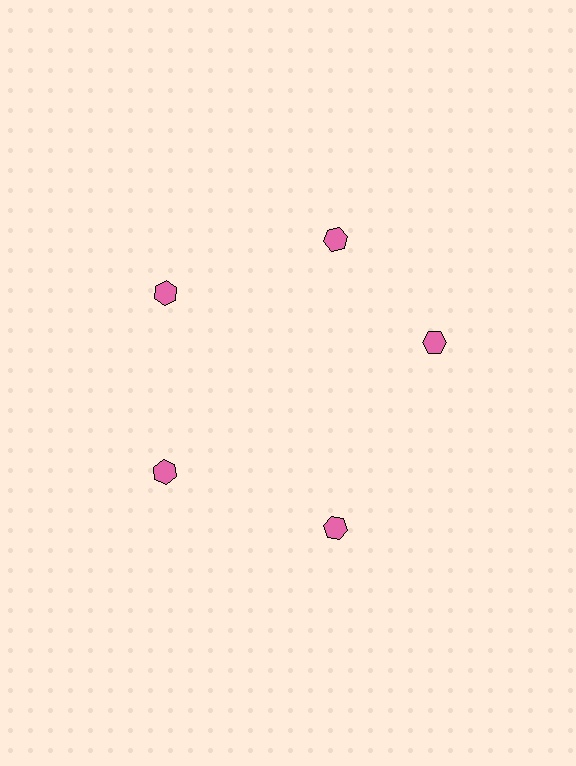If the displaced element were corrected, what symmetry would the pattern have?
It would have 5-fold rotational symmetry — the pattern would map onto itself every 72 degrees.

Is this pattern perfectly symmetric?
No. The 5 pink hexagons are arranged in a ring, but one element near the 3 o'clock position is rotated out of alignment along the ring, breaking the 5-fold rotational symmetry.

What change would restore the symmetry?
The symmetry would be restored by rotating it back into even spacing with its neighbors so that all 5 hexagons sit at equal angles and equal distance from the center.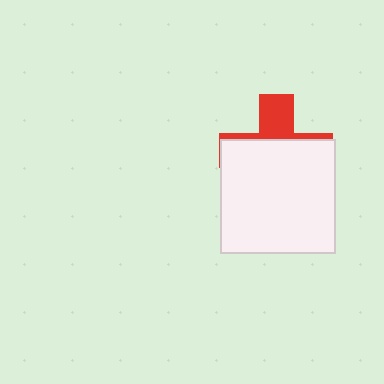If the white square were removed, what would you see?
You would see the complete red cross.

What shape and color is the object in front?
The object in front is a white square.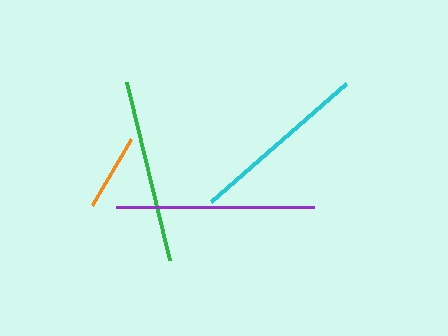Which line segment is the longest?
The purple line is the longest at approximately 197 pixels.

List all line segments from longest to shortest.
From longest to shortest: purple, green, cyan, orange.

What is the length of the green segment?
The green segment is approximately 183 pixels long.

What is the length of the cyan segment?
The cyan segment is approximately 179 pixels long.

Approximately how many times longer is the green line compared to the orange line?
The green line is approximately 2.4 times the length of the orange line.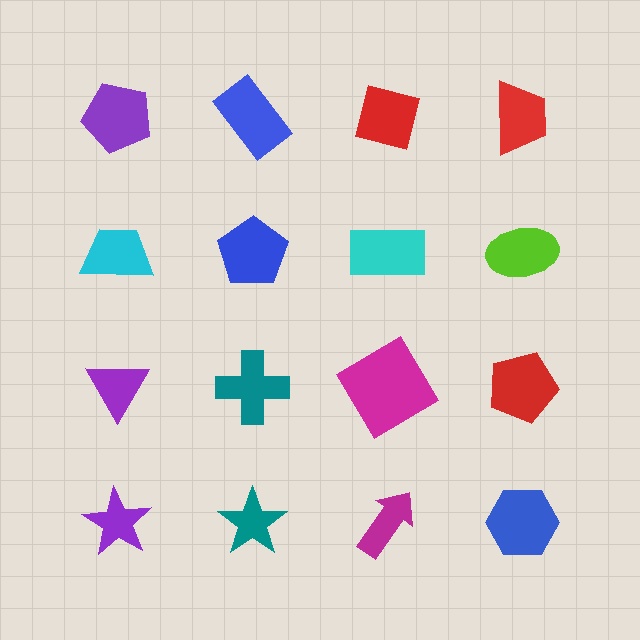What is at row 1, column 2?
A blue rectangle.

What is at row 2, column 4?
A lime ellipse.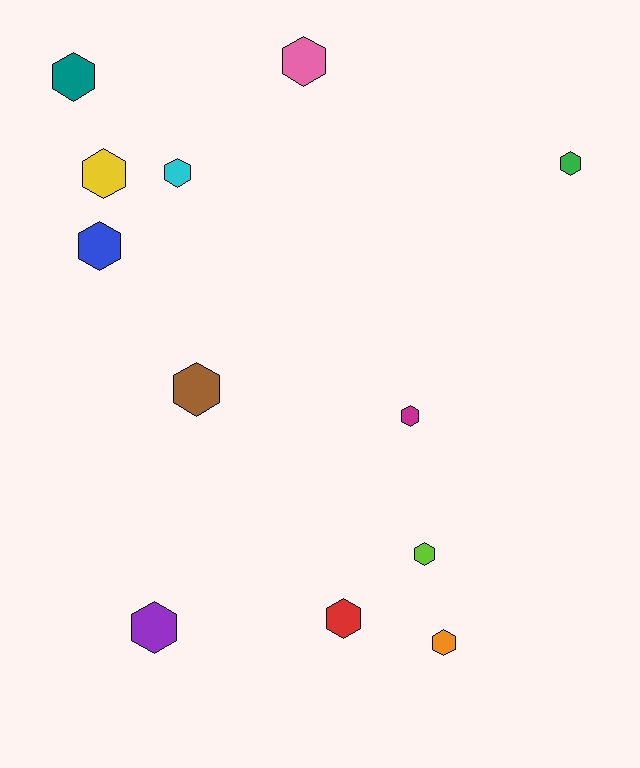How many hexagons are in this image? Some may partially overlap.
There are 12 hexagons.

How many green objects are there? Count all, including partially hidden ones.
There is 1 green object.